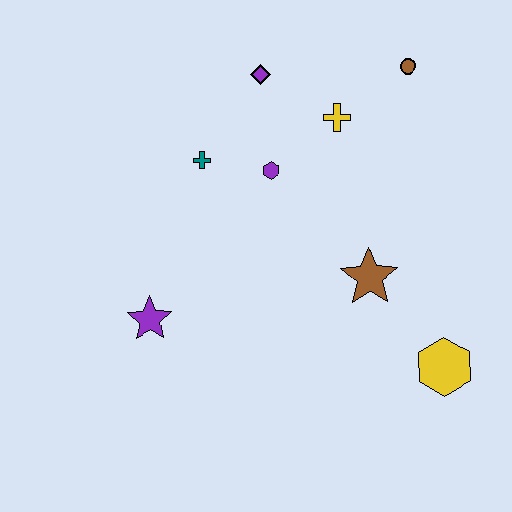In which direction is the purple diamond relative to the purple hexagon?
The purple diamond is above the purple hexagon.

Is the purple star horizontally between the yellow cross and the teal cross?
No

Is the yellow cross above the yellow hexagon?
Yes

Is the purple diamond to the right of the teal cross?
Yes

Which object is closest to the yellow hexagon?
The brown star is closest to the yellow hexagon.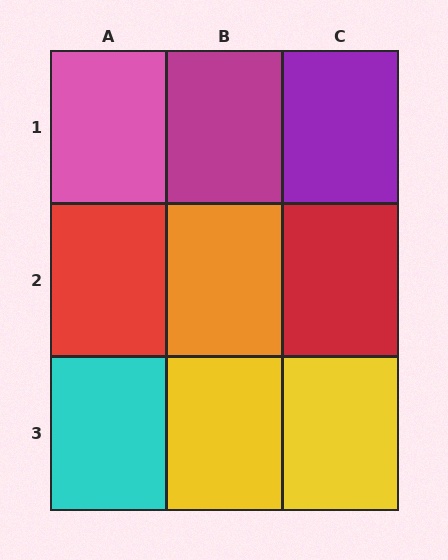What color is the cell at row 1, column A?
Pink.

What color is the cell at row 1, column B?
Magenta.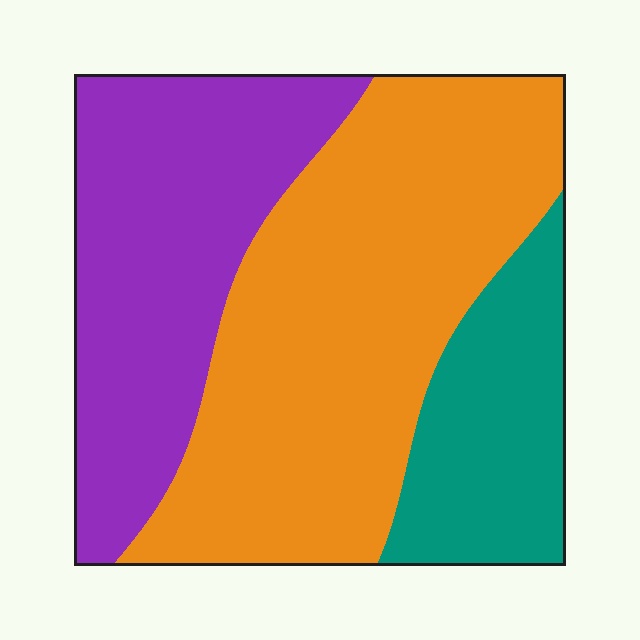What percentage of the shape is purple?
Purple takes up between a sixth and a third of the shape.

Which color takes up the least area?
Teal, at roughly 20%.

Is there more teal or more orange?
Orange.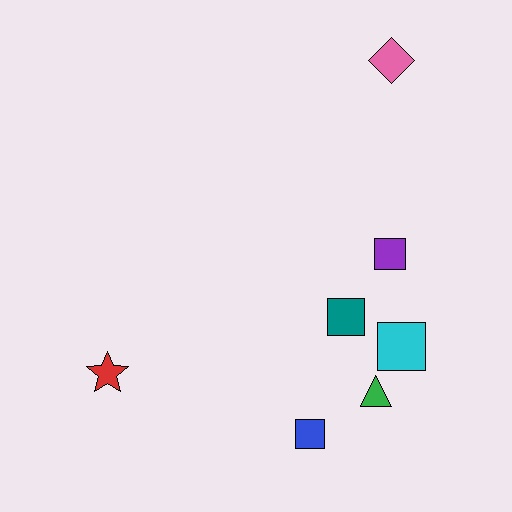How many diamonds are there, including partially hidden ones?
There is 1 diamond.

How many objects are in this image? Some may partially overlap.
There are 7 objects.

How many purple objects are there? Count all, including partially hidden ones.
There is 1 purple object.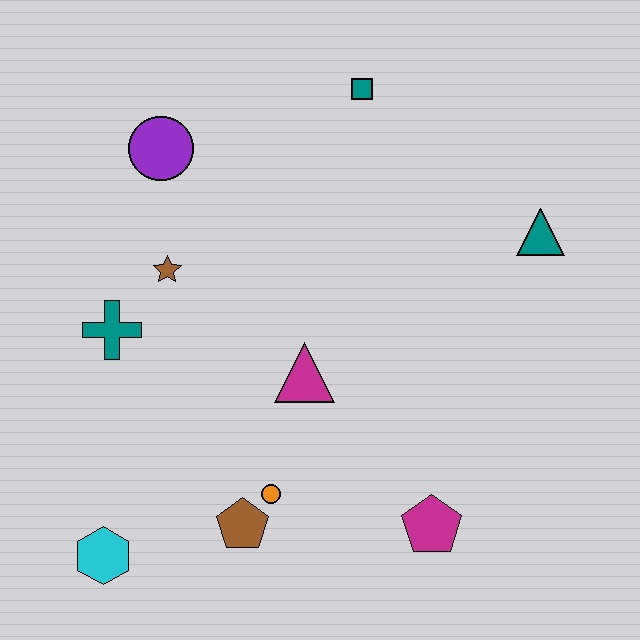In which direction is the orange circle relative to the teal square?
The orange circle is below the teal square.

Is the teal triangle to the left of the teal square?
No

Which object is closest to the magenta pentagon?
The orange circle is closest to the magenta pentagon.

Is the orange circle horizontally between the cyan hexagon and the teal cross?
No